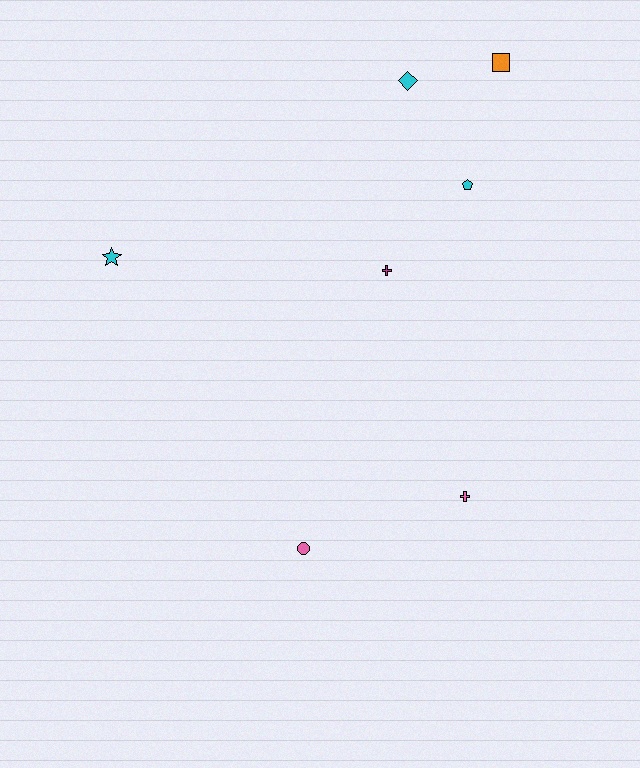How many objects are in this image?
There are 7 objects.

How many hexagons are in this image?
There are no hexagons.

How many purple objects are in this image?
There are no purple objects.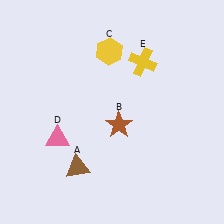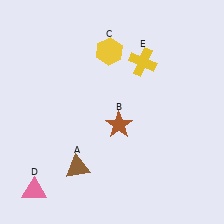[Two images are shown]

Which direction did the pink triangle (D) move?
The pink triangle (D) moved down.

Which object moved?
The pink triangle (D) moved down.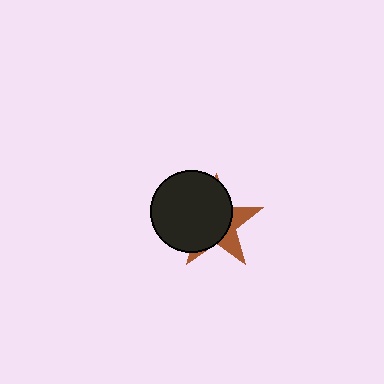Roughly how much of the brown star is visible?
A small part of it is visible (roughly 32%).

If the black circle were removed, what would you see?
You would see the complete brown star.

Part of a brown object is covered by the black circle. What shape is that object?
It is a star.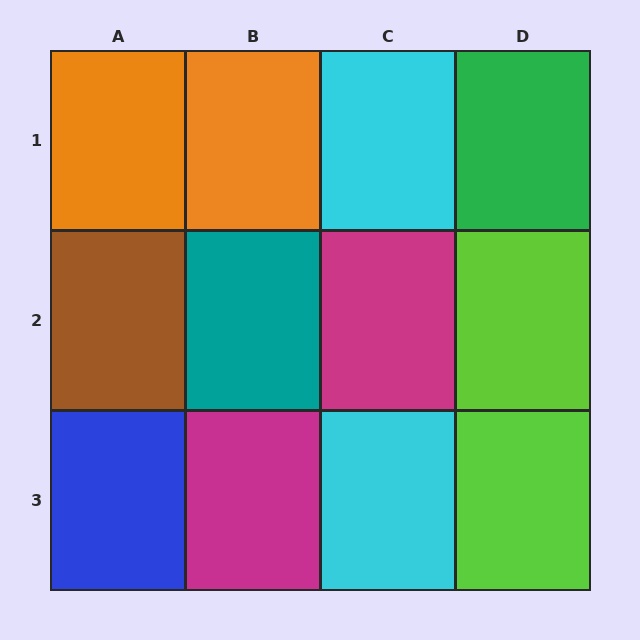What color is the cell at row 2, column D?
Lime.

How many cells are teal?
1 cell is teal.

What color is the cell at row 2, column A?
Brown.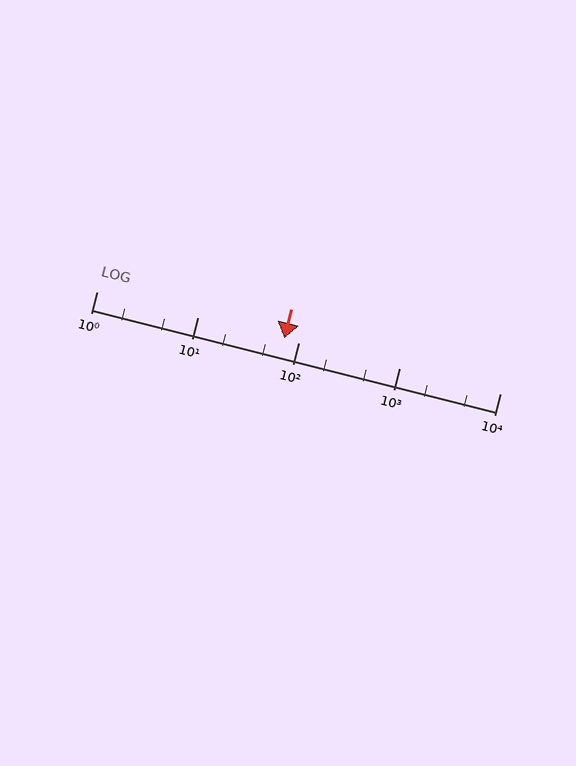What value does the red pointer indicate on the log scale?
The pointer indicates approximately 72.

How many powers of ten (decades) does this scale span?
The scale spans 4 decades, from 1 to 10000.